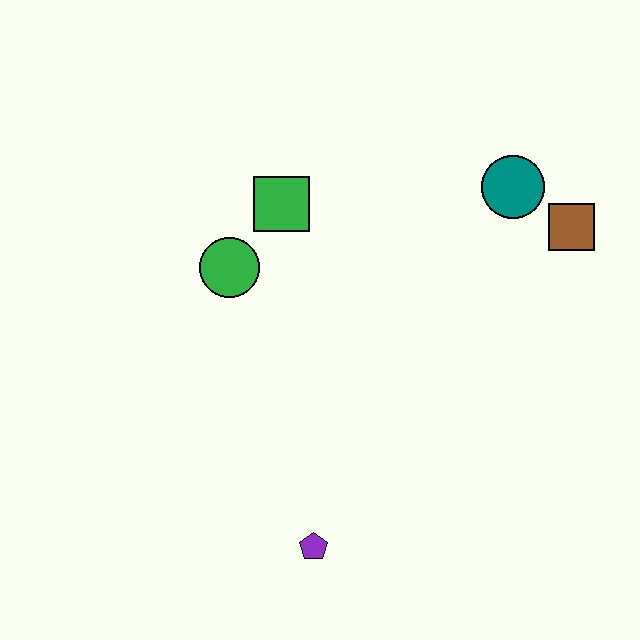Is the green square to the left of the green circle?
No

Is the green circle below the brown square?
Yes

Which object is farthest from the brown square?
The purple pentagon is farthest from the brown square.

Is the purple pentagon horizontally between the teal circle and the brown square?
No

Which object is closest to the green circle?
The green square is closest to the green circle.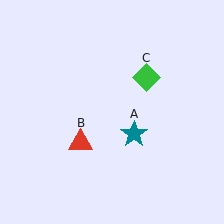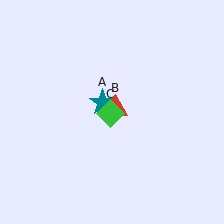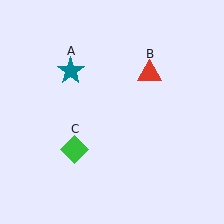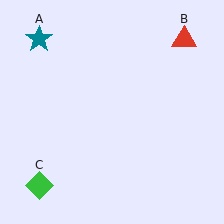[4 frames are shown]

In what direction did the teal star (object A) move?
The teal star (object A) moved up and to the left.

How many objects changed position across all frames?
3 objects changed position: teal star (object A), red triangle (object B), green diamond (object C).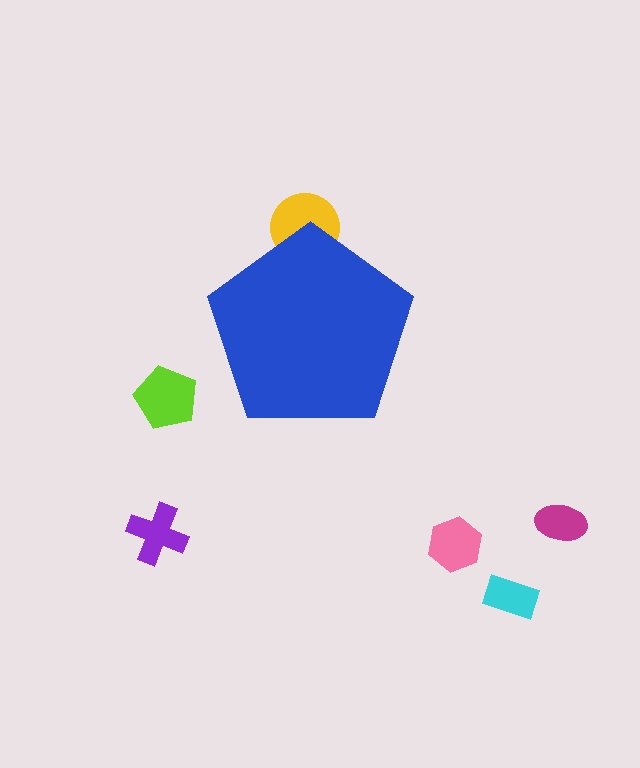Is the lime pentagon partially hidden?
No, the lime pentagon is fully visible.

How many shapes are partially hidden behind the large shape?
1 shape is partially hidden.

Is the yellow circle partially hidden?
Yes, the yellow circle is partially hidden behind the blue pentagon.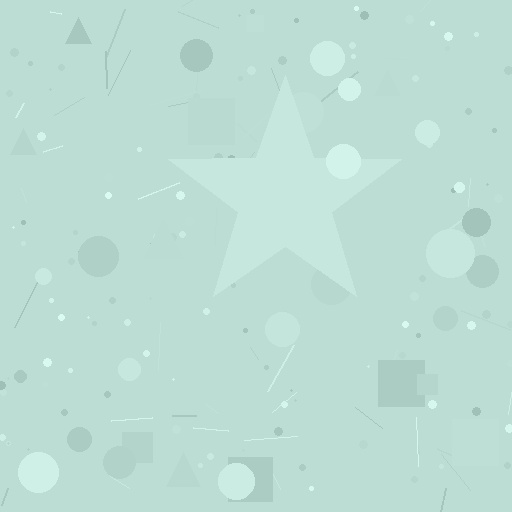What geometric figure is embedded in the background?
A star is embedded in the background.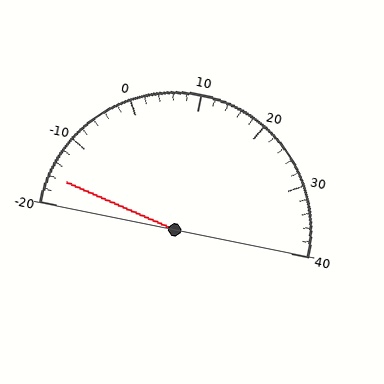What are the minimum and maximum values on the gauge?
The gauge ranges from -20 to 40.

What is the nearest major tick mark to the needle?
The nearest major tick mark is -20.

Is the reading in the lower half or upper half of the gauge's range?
The reading is in the lower half of the range (-20 to 40).